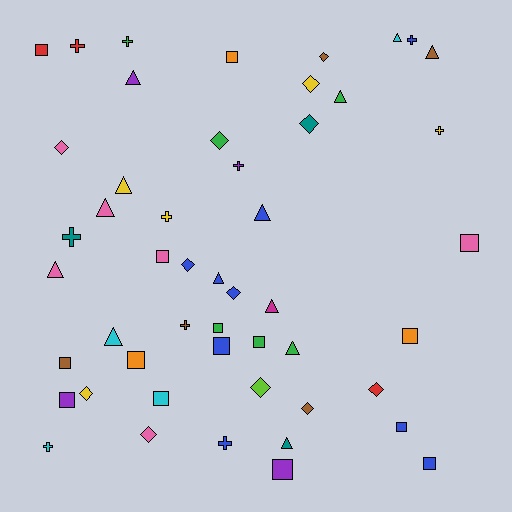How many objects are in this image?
There are 50 objects.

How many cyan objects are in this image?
There are 4 cyan objects.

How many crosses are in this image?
There are 10 crosses.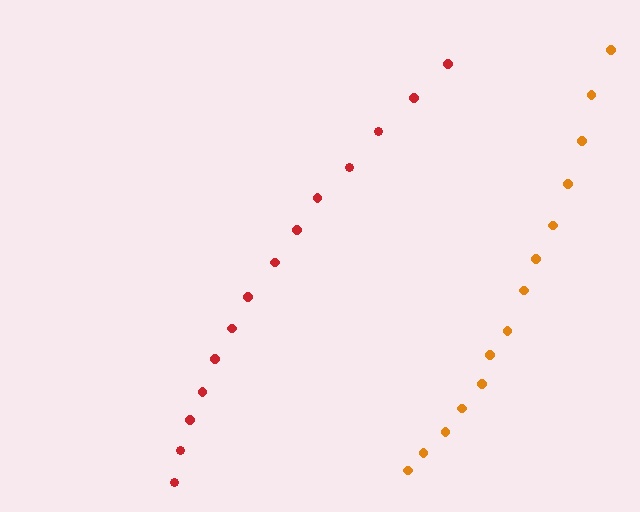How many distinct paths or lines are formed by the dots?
There are 2 distinct paths.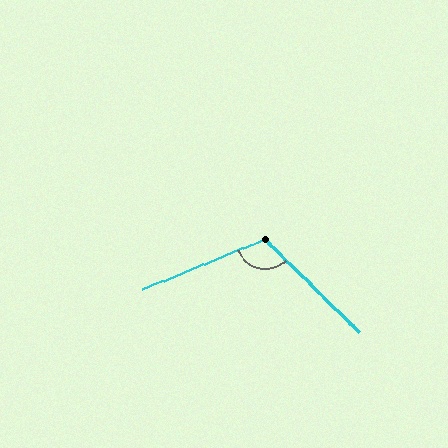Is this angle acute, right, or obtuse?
It is obtuse.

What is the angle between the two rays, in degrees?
Approximately 113 degrees.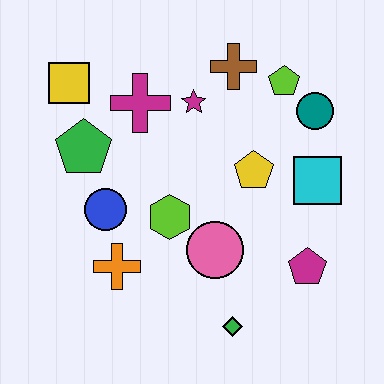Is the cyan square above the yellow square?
No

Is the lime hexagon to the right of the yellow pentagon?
No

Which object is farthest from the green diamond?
The yellow square is farthest from the green diamond.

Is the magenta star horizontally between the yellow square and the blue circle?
No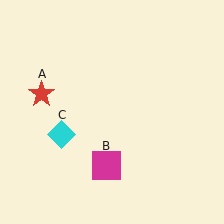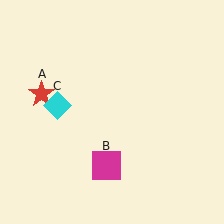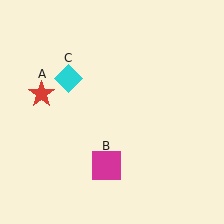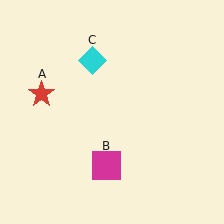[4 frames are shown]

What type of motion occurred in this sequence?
The cyan diamond (object C) rotated clockwise around the center of the scene.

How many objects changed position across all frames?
1 object changed position: cyan diamond (object C).